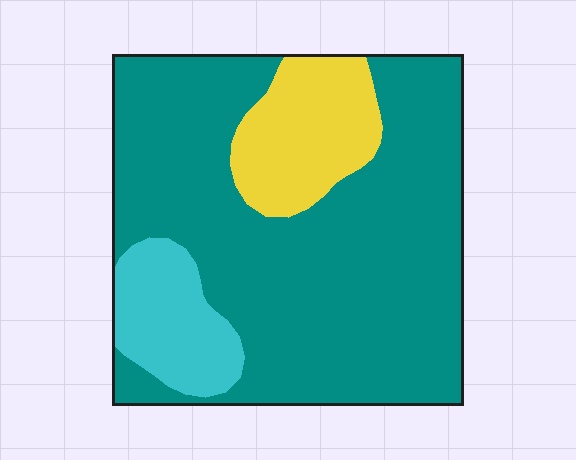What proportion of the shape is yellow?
Yellow covers roughly 15% of the shape.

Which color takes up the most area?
Teal, at roughly 75%.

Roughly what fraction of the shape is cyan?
Cyan covers 12% of the shape.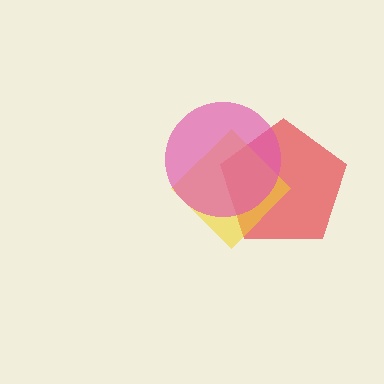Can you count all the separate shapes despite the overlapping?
Yes, there are 3 separate shapes.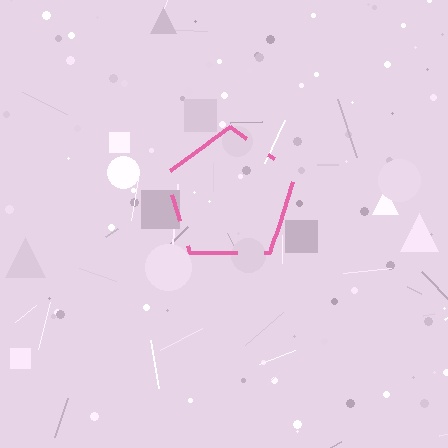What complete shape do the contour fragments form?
The contour fragments form a pentagon.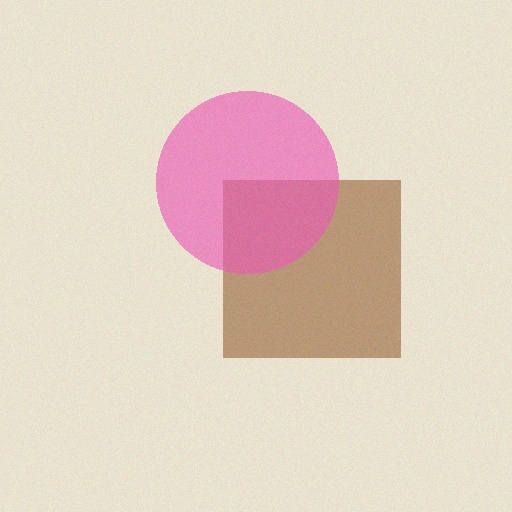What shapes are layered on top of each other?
The layered shapes are: a brown square, a pink circle.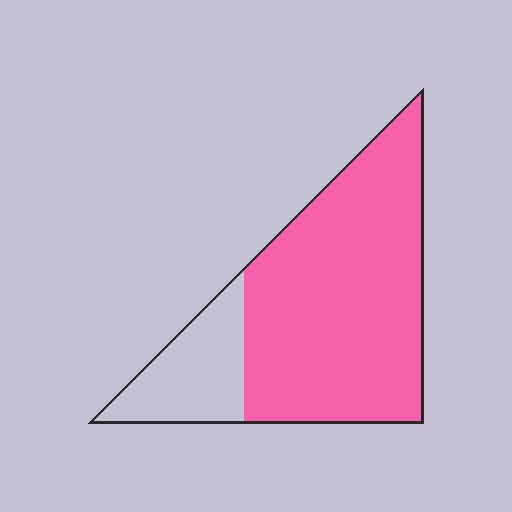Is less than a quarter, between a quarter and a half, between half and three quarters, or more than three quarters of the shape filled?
More than three quarters.